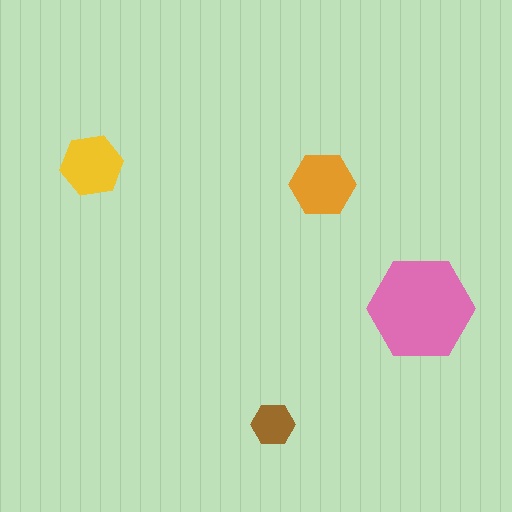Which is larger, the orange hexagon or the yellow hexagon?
The orange one.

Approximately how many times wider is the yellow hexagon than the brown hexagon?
About 1.5 times wider.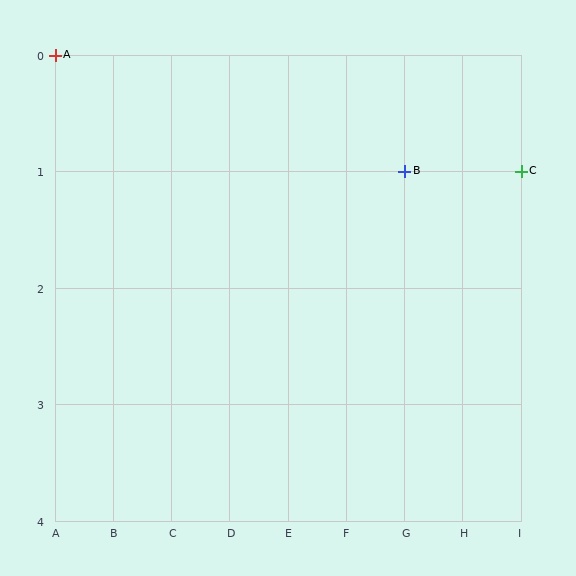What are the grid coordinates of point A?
Point A is at grid coordinates (A, 0).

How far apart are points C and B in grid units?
Points C and B are 2 columns apart.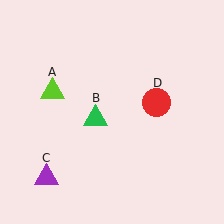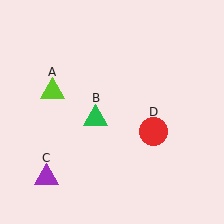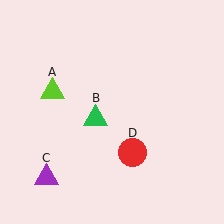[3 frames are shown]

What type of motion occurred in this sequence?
The red circle (object D) rotated clockwise around the center of the scene.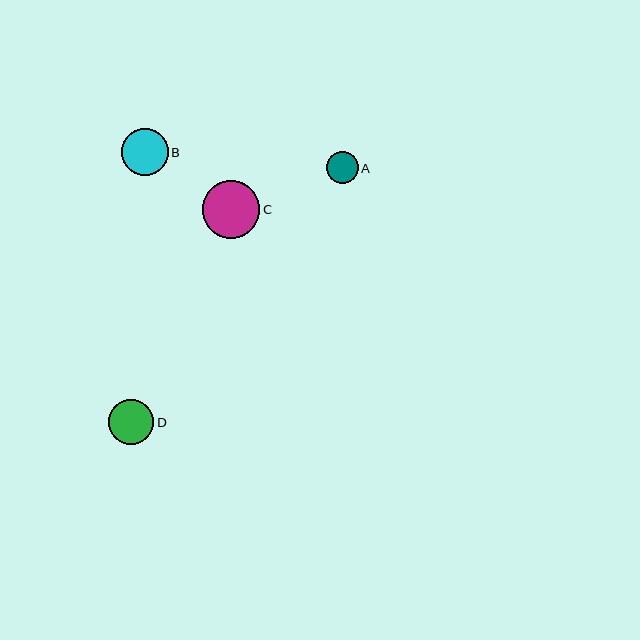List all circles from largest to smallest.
From largest to smallest: C, B, D, A.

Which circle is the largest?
Circle C is the largest with a size of approximately 58 pixels.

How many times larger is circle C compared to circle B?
Circle C is approximately 1.2 times the size of circle B.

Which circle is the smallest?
Circle A is the smallest with a size of approximately 32 pixels.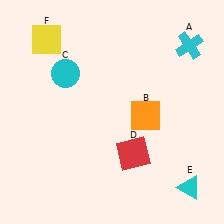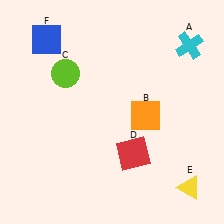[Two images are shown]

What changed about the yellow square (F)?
In Image 1, F is yellow. In Image 2, it changed to blue.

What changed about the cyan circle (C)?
In Image 1, C is cyan. In Image 2, it changed to lime.